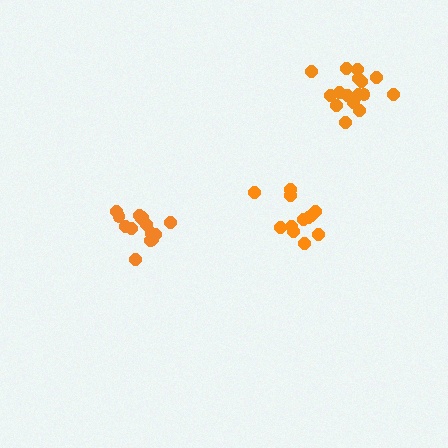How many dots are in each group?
Group 1: 13 dots, Group 2: 16 dots, Group 3: 14 dots (43 total).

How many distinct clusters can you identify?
There are 3 distinct clusters.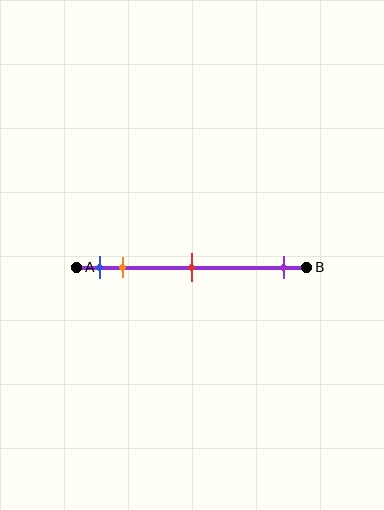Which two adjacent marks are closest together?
The blue and orange marks are the closest adjacent pair.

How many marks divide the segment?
There are 4 marks dividing the segment.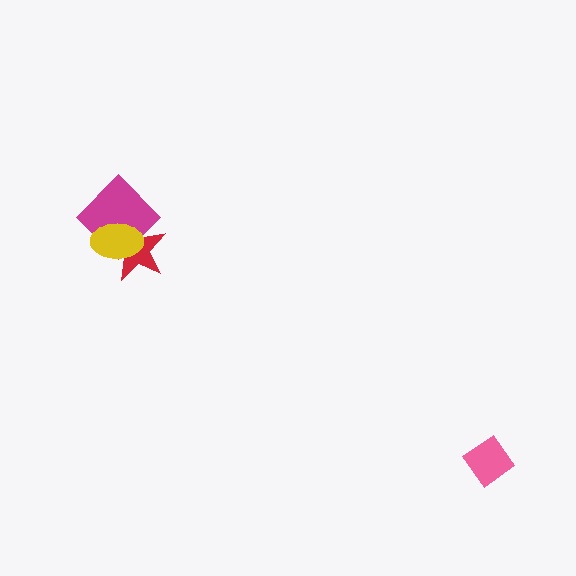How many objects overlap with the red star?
2 objects overlap with the red star.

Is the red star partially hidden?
Yes, it is partially covered by another shape.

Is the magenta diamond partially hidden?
Yes, it is partially covered by another shape.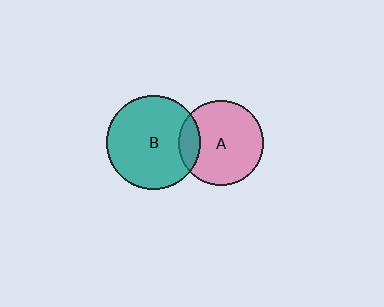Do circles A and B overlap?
Yes.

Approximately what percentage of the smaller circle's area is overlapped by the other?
Approximately 15%.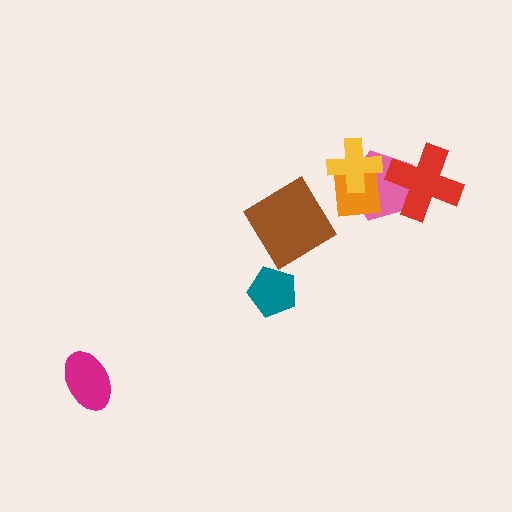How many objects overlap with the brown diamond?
0 objects overlap with the brown diamond.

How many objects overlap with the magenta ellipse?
0 objects overlap with the magenta ellipse.